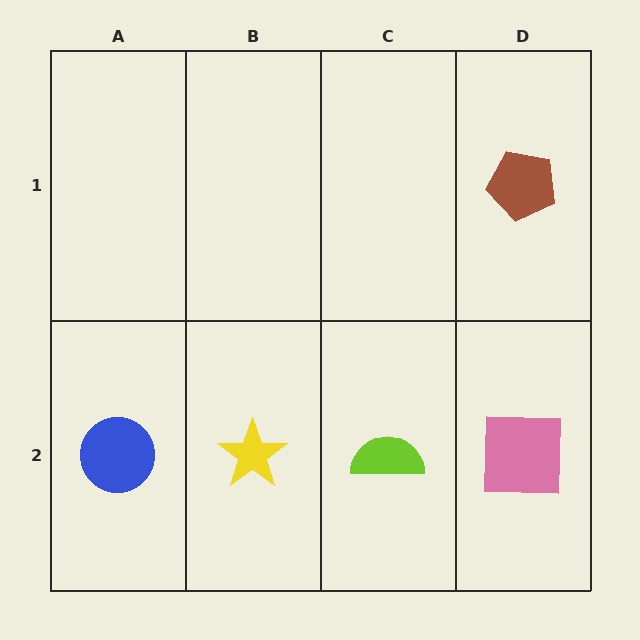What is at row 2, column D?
A pink square.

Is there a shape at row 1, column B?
No, that cell is empty.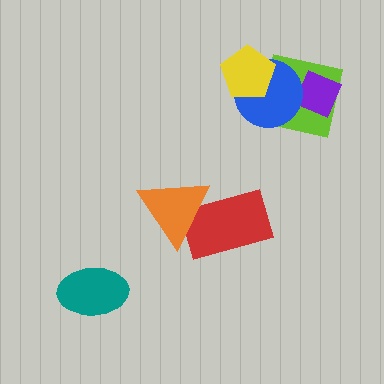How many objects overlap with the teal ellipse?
0 objects overlap with the teal ellipse.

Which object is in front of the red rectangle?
The orange triangle is in front of the red rectangle.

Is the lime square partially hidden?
Yes, it is partially covered by another shape.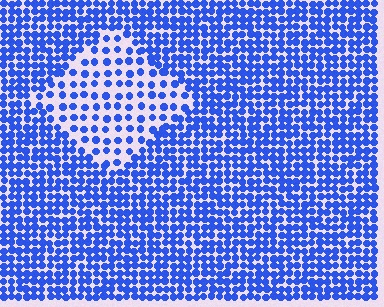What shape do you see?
I see a diamond.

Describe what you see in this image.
The image contains small blue elements arranged at two different densities. A diamond-shaped region is visible where the elements are less densely packed than the surrounding area.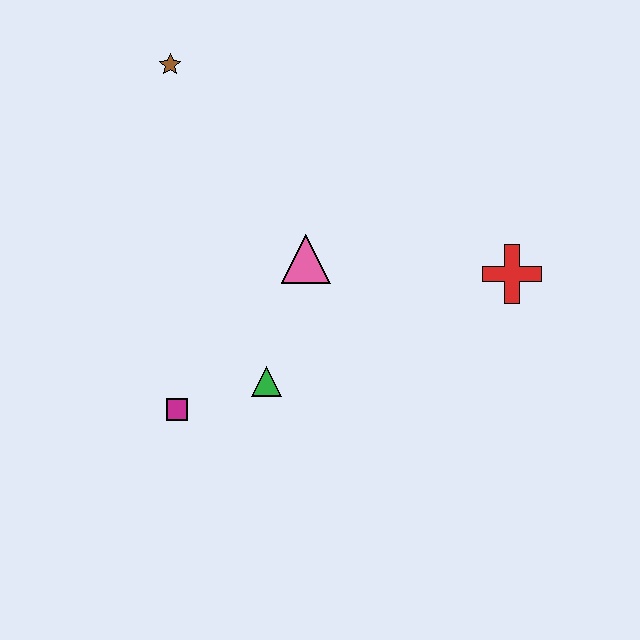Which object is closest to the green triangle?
The magenta square is closest to the green triangle.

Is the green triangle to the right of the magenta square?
Yes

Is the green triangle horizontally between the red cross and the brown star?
Yes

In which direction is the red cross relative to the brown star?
The red cross is to the right of the brown star.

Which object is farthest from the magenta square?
The red cross is farthest from the magenta square.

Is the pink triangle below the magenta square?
No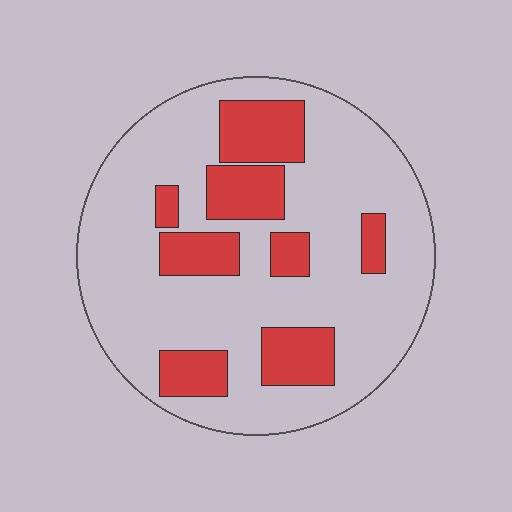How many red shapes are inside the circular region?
8.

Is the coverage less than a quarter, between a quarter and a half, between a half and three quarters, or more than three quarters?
Less than a quarter.